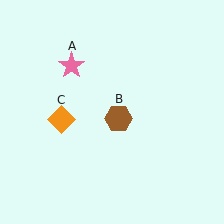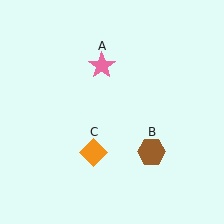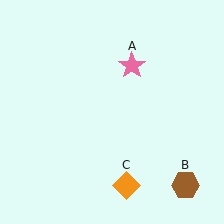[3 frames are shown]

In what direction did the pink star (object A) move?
The pink star (object A) moved right.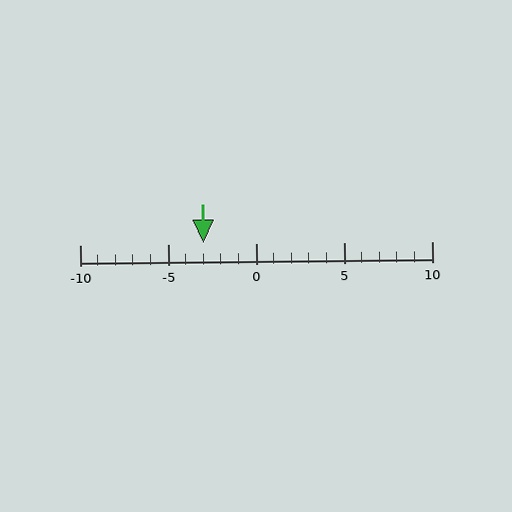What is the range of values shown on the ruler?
The ruler shows values from -10 to 10.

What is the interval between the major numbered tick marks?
The major tick marks are spaced 5 units apart.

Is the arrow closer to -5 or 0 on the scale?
The arrow is closer to -5.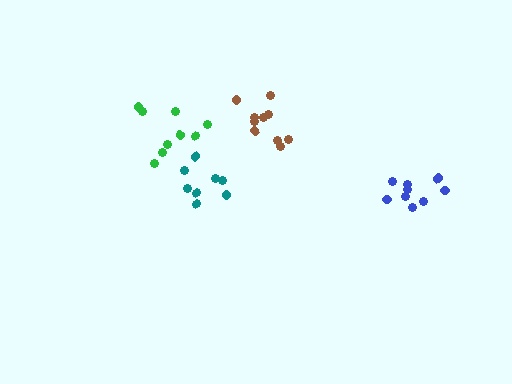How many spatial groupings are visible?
There are 4 spatial groupings.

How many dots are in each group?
Group 1: 10 dots, Group 2: 9 dots, Group 3: 8 dots, Group 4: 9 dots (36 total).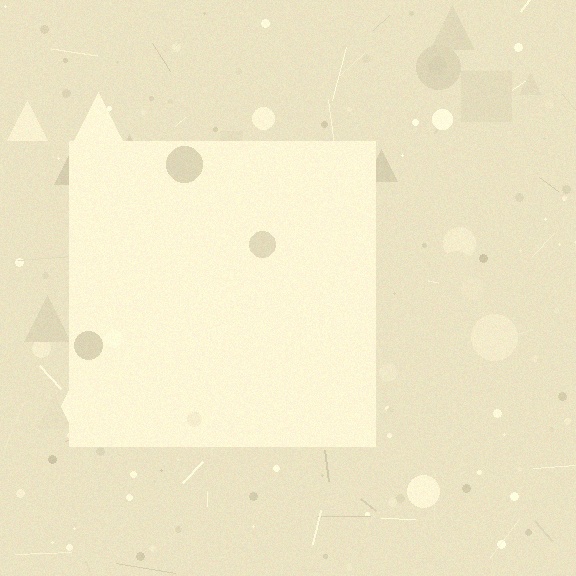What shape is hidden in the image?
A square is hidden in the image.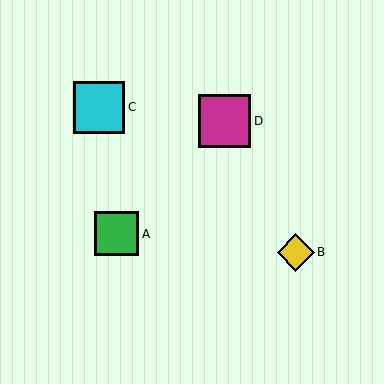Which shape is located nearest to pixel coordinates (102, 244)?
The green square (labeled A) at (117, 234) is nearest to that location.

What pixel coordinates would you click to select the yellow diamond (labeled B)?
Click at (296, 252) to select the yellow diamond B.